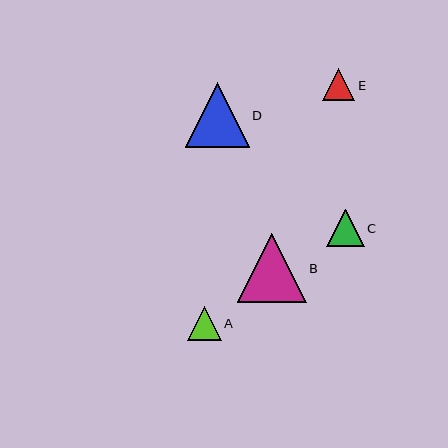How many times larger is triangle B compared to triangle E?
Triangle B is approximately 2.1 times the size of triangle E.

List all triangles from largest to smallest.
From largest to smallest: B, D, C, A, E.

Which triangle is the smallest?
Triangle E is the smallest with a size of approximately 32 pixels.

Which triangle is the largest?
Triangle B is the largest with a size of approximately 69 pixels.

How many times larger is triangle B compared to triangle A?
Triangle B is approximately 2.0 times the size of triangle A.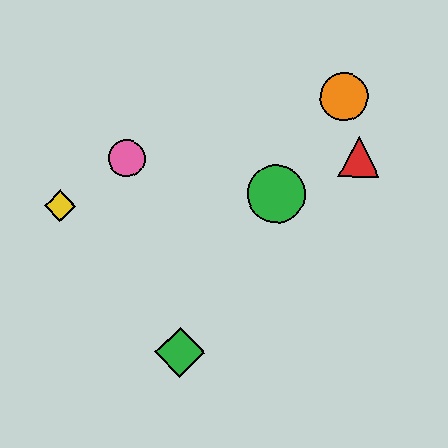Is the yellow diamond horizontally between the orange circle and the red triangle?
No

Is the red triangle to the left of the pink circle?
No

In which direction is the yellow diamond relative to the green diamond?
The yellow diamond is above the green diamond.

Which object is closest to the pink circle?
The yellow diamond is closest to the pink circle.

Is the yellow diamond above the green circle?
No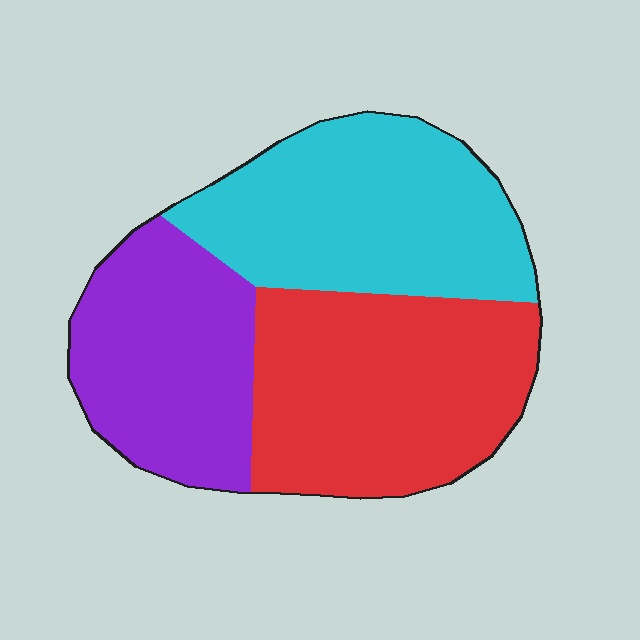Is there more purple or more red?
Red.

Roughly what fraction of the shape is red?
Red covers 37% of the shape.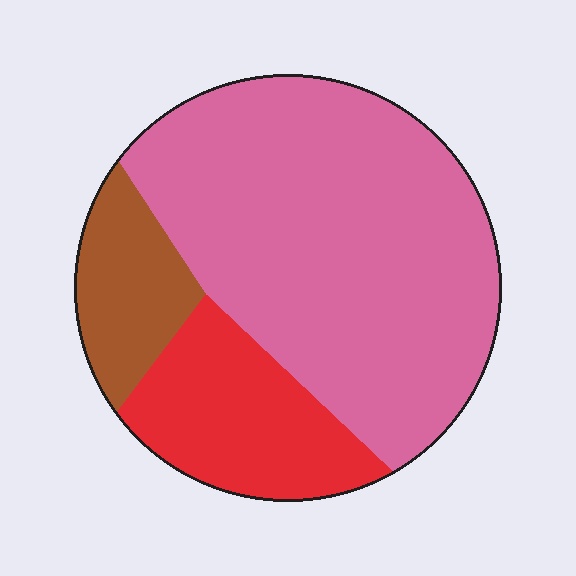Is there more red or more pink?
Pink.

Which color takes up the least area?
Brown, at roughly 15%.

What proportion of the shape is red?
Red covers around 20% of the shape.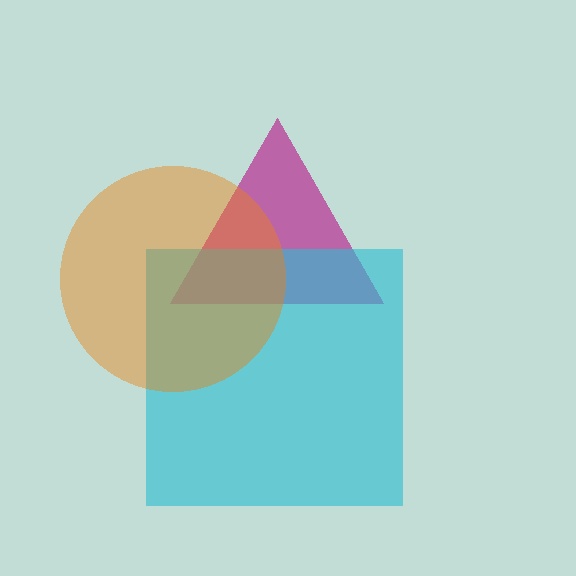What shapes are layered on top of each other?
The layered shapes are: a magenta triangle, a cyan square, an orange circle.